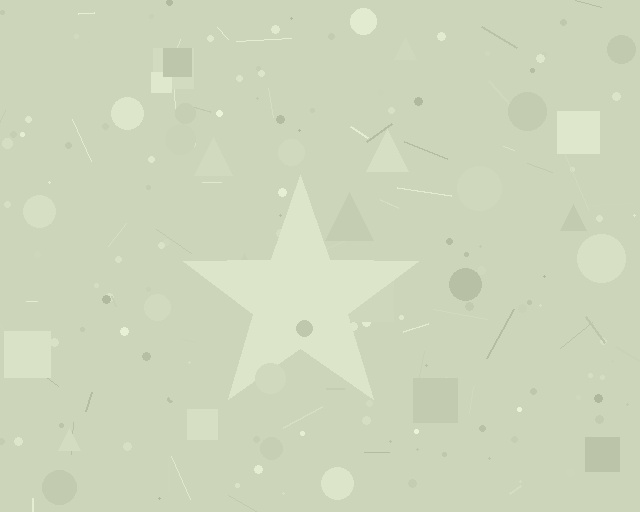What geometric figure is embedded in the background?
A star is embedded in the background.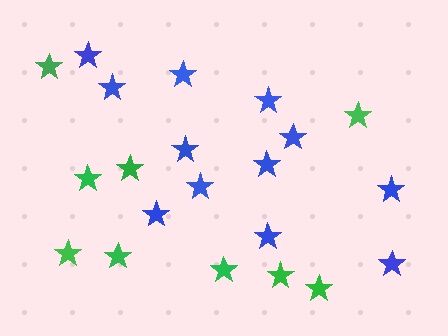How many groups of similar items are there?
There are 2 groups: one group of blue stars (12) and one group of green stars (9).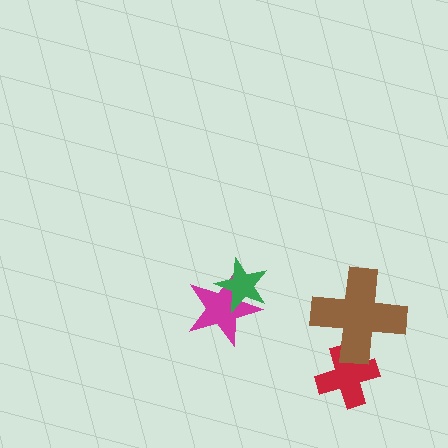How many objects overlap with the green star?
1 object overlaps with the green star.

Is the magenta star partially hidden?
Yes, it is partially covered by another shape.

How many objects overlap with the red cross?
1 object overlaps with the red cross.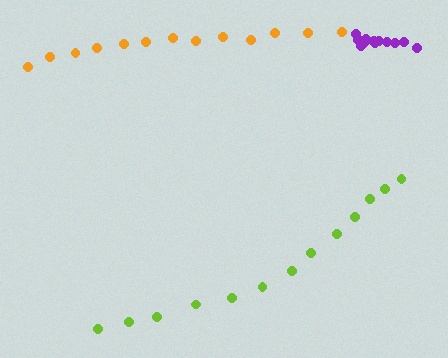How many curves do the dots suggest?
There are 3 distinct paths.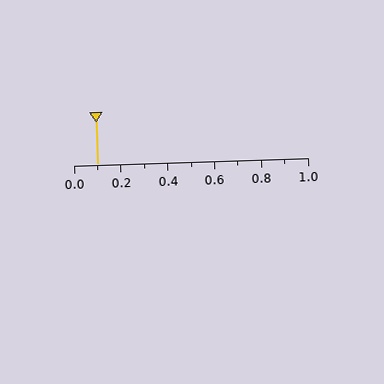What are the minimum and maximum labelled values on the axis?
The axis runs from 0.0 to 1.0.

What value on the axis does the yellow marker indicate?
The marker indicates approximately 0.1.